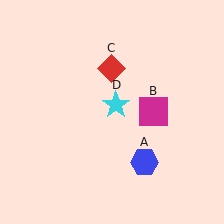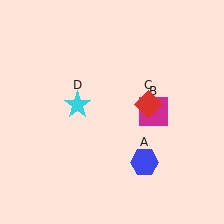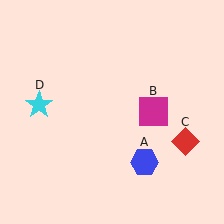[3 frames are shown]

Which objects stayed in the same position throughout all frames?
Blue hexagon (object A) and magenta square (object B) remained stationary.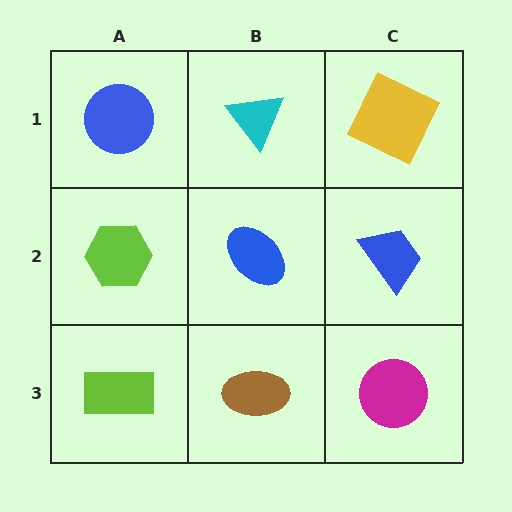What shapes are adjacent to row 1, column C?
A blue trapezoid (row 2, column C), a cyan triangle (row 1, column B).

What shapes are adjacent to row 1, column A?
A lime hexagon (row 2, column A), a cyan triangle (row 1, column B).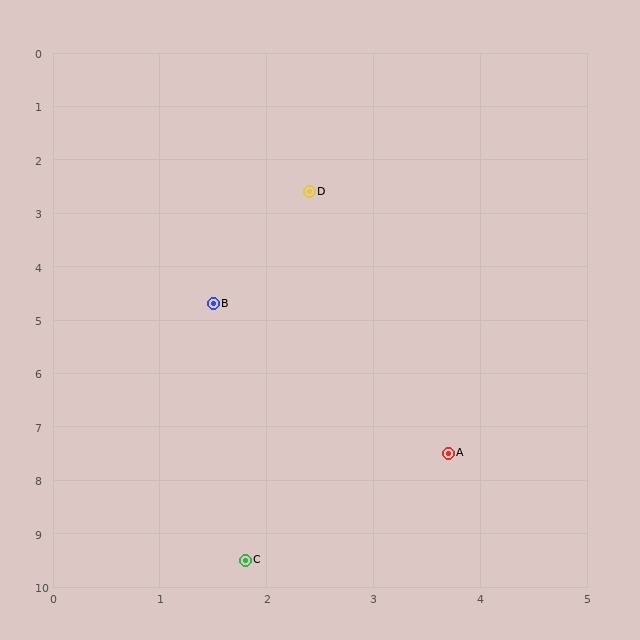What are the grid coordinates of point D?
Point D is at approximately (2.4, 2.6).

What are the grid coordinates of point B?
Point B is at approximately (1.5, 4.7).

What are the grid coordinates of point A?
Point A is at approximately (3.7, 7.5).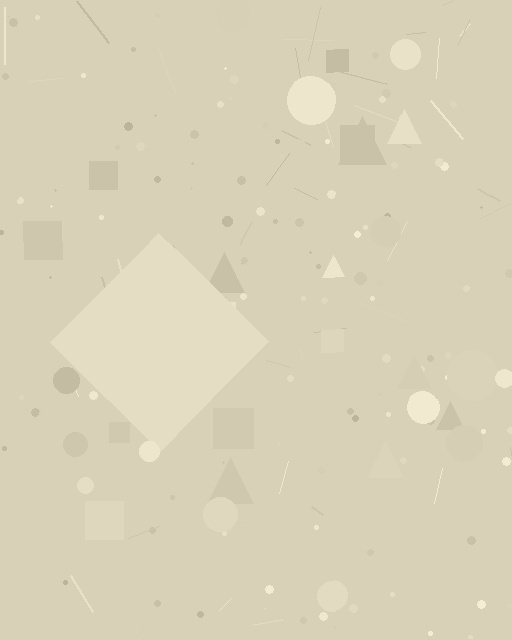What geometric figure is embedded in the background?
A diamond is embedded in the background.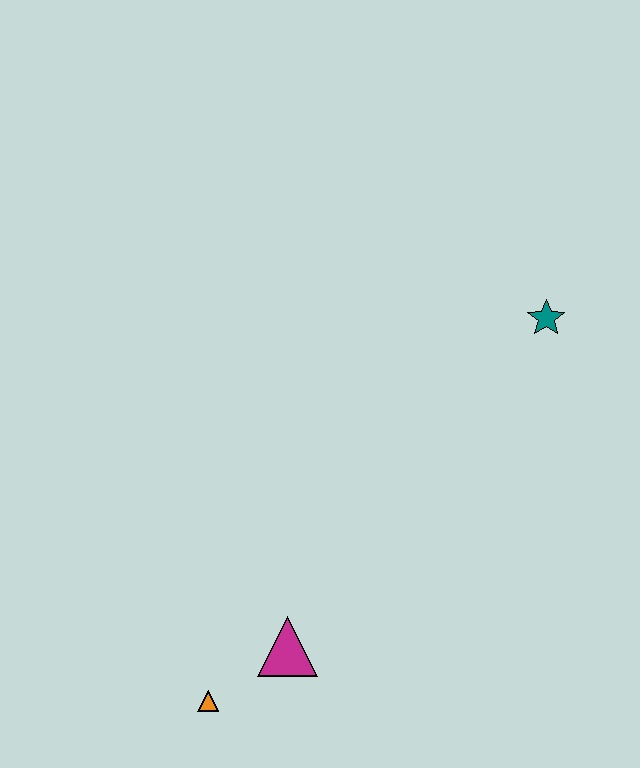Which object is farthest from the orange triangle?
The teal star is farthest from the orange triangle.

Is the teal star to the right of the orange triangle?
Yes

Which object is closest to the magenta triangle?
The orange triangle is closest to the magenta triangle.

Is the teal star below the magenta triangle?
No